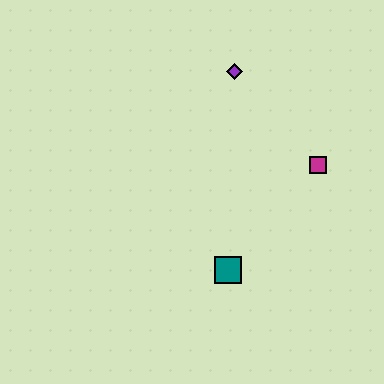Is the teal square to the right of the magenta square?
No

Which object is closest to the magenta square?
The purple diamond is closest to the magenta square.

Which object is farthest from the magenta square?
The teal square is farthest from the magenta square.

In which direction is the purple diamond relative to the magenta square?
The purple diamond is above the magenta square.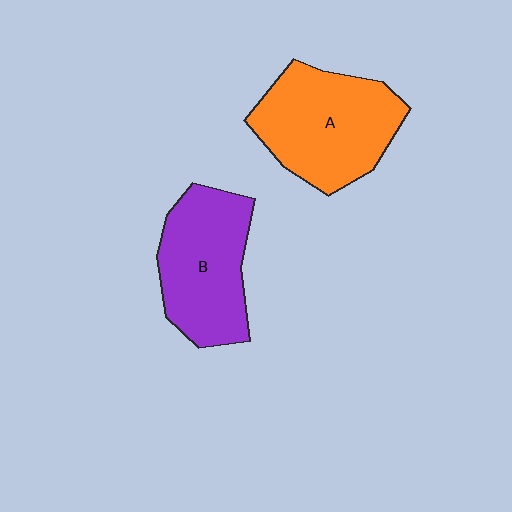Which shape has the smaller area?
Shape B (purple).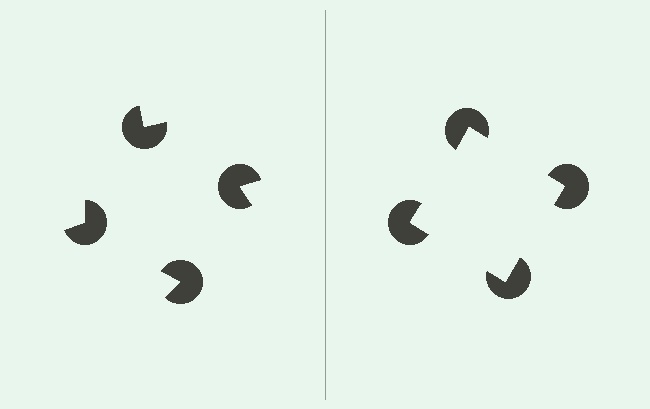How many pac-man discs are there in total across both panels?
8 — 4 on each side.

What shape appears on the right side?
An illusory square.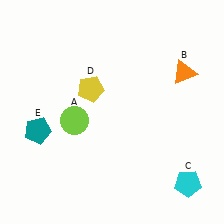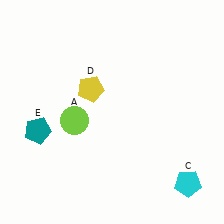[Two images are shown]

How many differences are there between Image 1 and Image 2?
There is 1 difference between the two images.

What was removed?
The orange triangle (B) was removed in Image 2.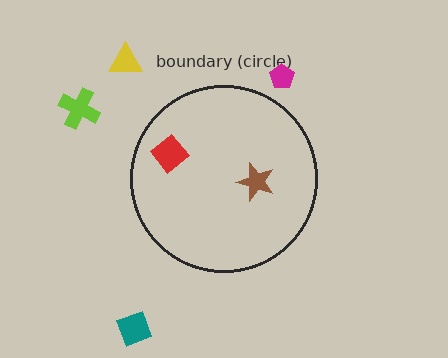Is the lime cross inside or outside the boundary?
Outside.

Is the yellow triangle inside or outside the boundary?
Outside.